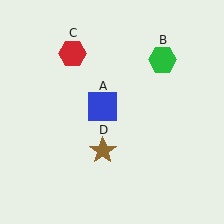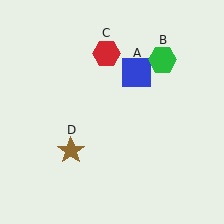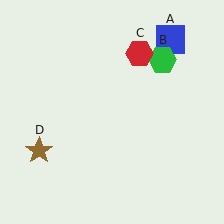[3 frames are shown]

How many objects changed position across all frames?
3 objects changed position: blue square (object A), red hexagon (object C), brown star (object D).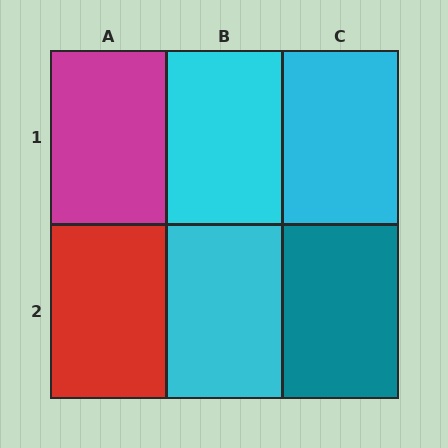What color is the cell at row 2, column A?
Red.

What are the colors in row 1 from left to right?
Magenta, cyan, cyan.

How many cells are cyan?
3 cells are cyan.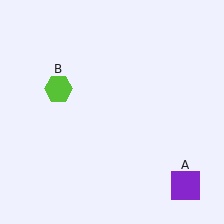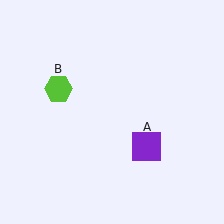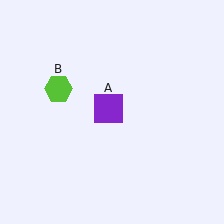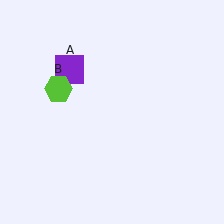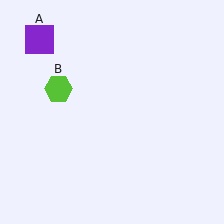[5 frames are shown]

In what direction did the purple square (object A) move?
The purple square (object A) moved up and to the left.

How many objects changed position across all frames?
1 object changed position: purple square (object A).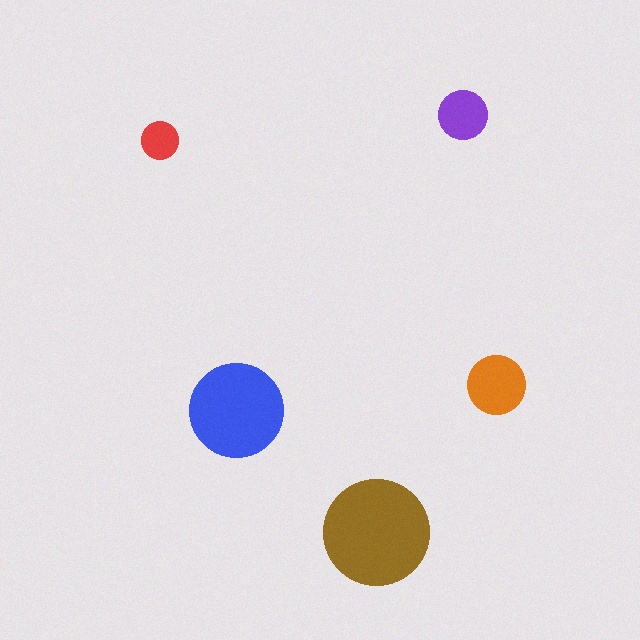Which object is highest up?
The purple circle is topmost.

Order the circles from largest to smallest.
the brown one, the blue one, the orange one, the purple one, the red one.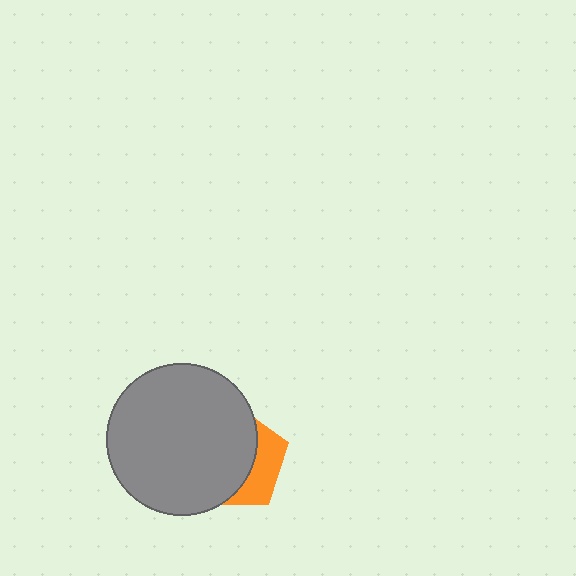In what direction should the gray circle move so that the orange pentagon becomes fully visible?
The gray circle should move left. That is the shortest direction to clear the overlap and leave the orange pentagon fully visible.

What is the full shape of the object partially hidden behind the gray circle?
The partially hidden object is an orange pentagon.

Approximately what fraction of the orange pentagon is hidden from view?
Roughly 68% of the orange pentagon is hidden behind the gray circle.